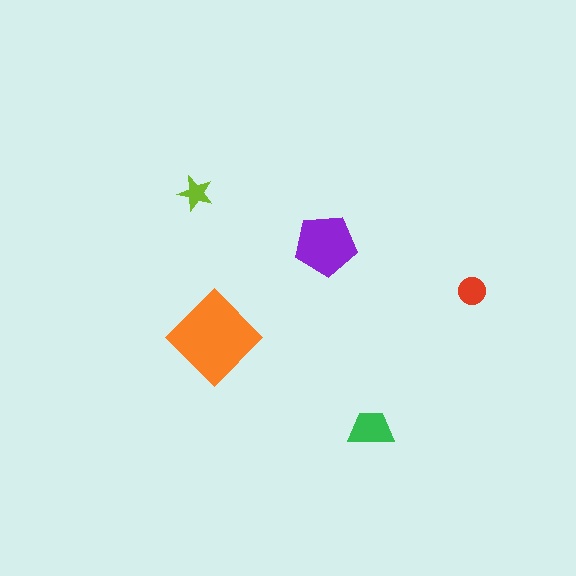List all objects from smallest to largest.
The lime star, the red circle, the green trapezoid, the purple pentagon, the orange diamond.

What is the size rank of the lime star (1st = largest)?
5th.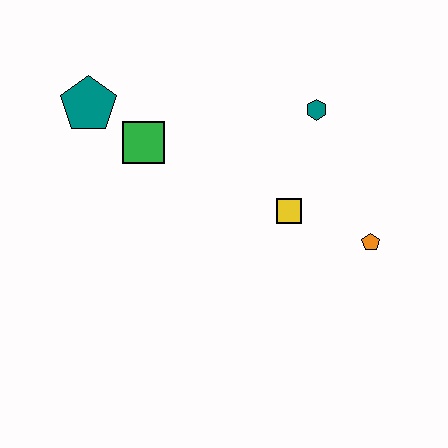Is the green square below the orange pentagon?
No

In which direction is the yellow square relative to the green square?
The yellow square is to the right of the green square.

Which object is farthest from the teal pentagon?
The orange pentagon is farthest from the teal pentagon.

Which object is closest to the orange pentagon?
The yellow square is closest to the orange pentagon.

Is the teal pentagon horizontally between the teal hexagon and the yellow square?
No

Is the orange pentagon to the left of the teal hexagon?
No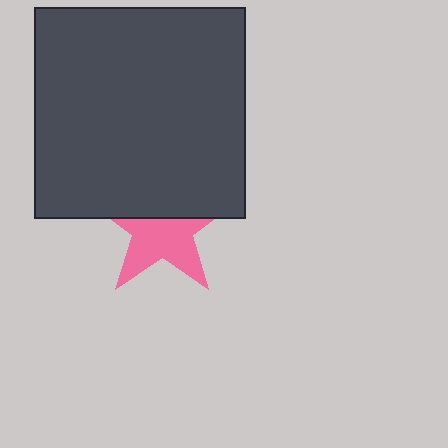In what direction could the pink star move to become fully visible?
The pink star could move down. That would shift it out from behind the dark gray square entirely.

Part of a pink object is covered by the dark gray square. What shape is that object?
It is a star.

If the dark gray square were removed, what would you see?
You would see the complete pink star.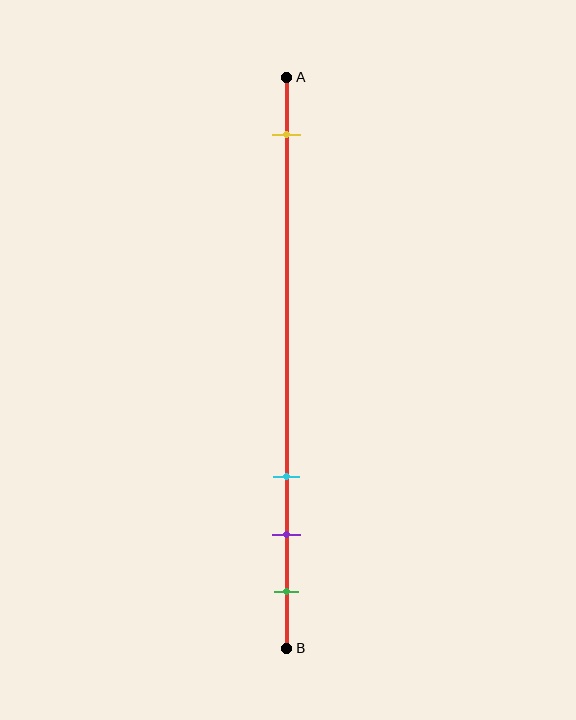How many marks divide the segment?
There are 4 marks dividing the segment.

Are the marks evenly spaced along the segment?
No, the marks are not evenly spaced.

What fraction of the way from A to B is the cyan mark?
The cyan mark is approximately 70% (0.7) of the way from A to B.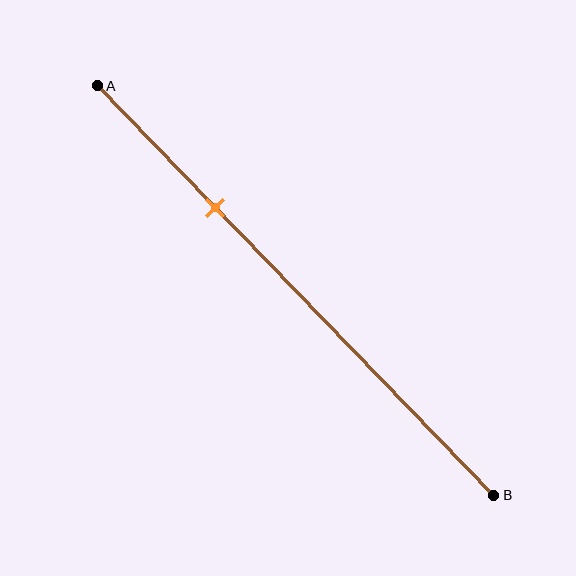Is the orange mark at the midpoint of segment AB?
No, the mark is at about 30% from A, not at the 50% midpoint.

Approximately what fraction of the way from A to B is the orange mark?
The orange mark is approximately 30% of the way from A to B.